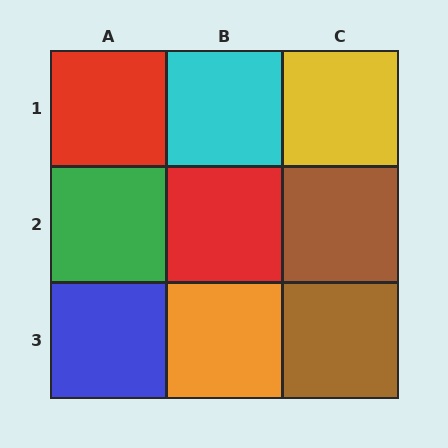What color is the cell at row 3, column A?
Blue.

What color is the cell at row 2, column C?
Brown.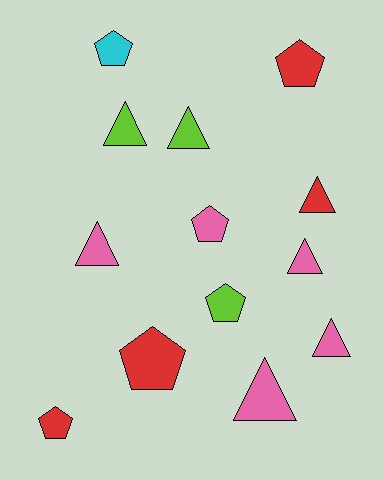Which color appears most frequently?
Pink, with 5 objects.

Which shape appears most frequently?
Triangle, with 7 objects.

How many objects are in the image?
There are 13 objects.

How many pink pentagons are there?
There is 1 pink pentagon.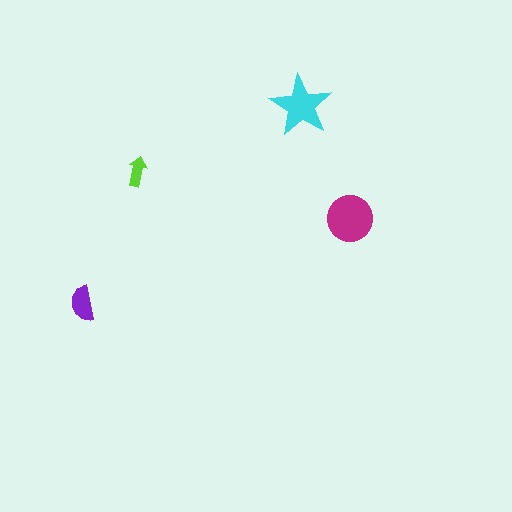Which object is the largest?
The magenta circle.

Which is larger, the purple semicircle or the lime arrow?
The purple semicircle.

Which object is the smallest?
The lime arrow.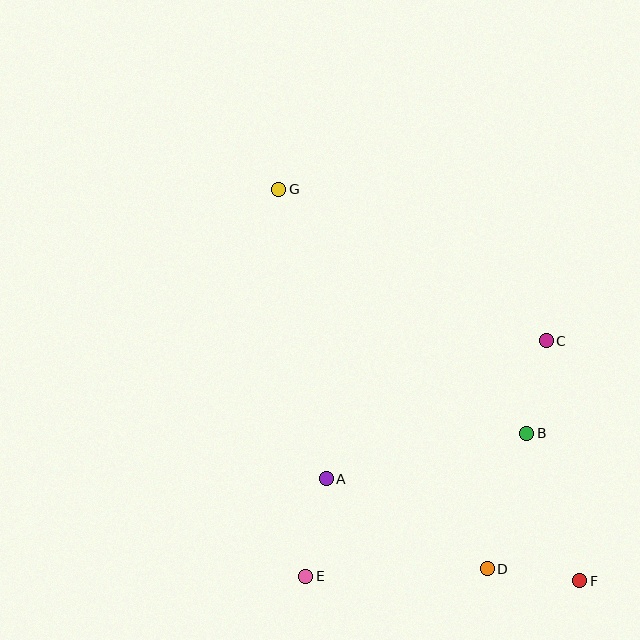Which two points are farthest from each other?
Points F and G are farthest from each other.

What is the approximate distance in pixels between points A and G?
The distance between A and G is approximately 293 pixels.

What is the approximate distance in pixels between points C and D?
The distance between C and D is approximately 235 pixels.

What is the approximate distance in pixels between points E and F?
The distance between E and F is approximately 274 pixels.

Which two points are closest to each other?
Points D and F are closest to each other.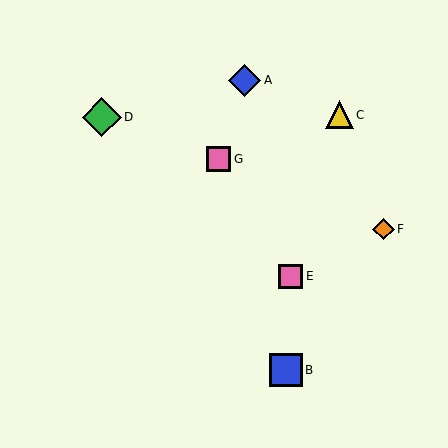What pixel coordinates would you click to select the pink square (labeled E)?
Click at (291, 276) to select the pink square E.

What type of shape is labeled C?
Shape C is a yellow triangle.